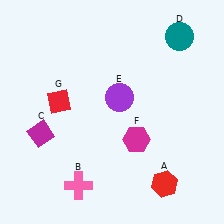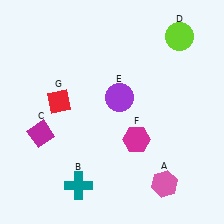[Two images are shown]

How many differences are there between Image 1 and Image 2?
There are 3 differences between the two images.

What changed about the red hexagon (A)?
In Image 1, A is red. In Image 2, it changed to pink.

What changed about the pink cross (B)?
In Image 1, B is pink. In Image 2, it changed to teal.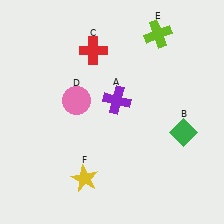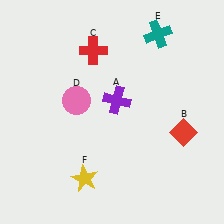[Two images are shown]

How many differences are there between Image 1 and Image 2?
There are 2 differences between the two images.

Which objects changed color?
B changed from green to red. E changed from lime to teal.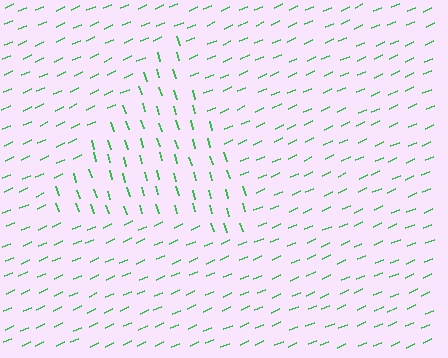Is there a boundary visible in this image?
Yes, there is a texture boundary formed by a change in line orientation.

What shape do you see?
I see a triangle.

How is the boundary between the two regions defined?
The boundary is defined purely by a change in line orientation (approximately 83 degrees difference). All lines are the same color and thickness.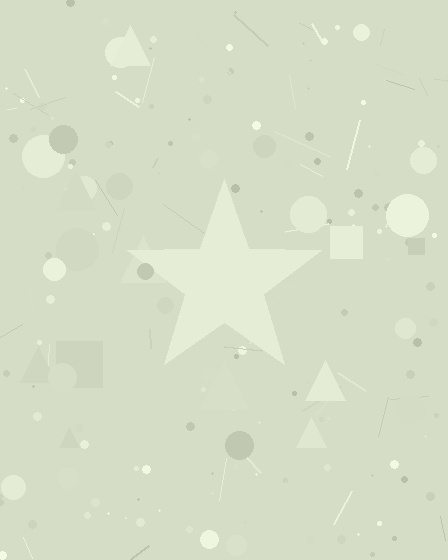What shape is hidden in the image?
A star is hidden in the image.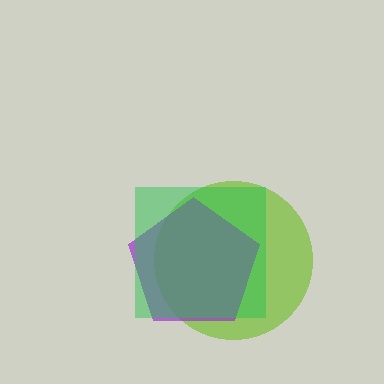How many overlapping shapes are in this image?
There are 3 overlapping shapes in the image.